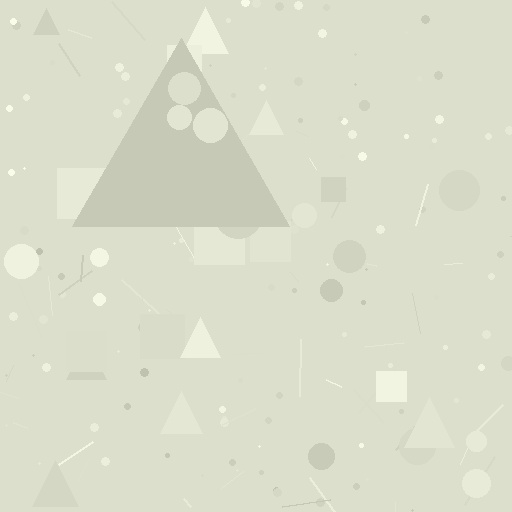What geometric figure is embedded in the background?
A triangle is embedded in the background.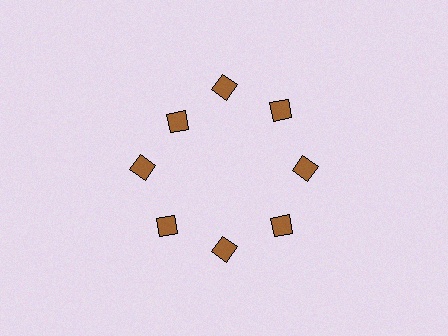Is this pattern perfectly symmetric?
No. The 8 brown squares are arranged in a ring, but one element near the 10 o'clock position is pulled inward toward the center, breaking the 8-fold rotational symmetry.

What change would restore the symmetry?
The symmetry would be restored by moving it outward, back onto the ring so that all 8 squares sit at equal angles and equal distance from the center.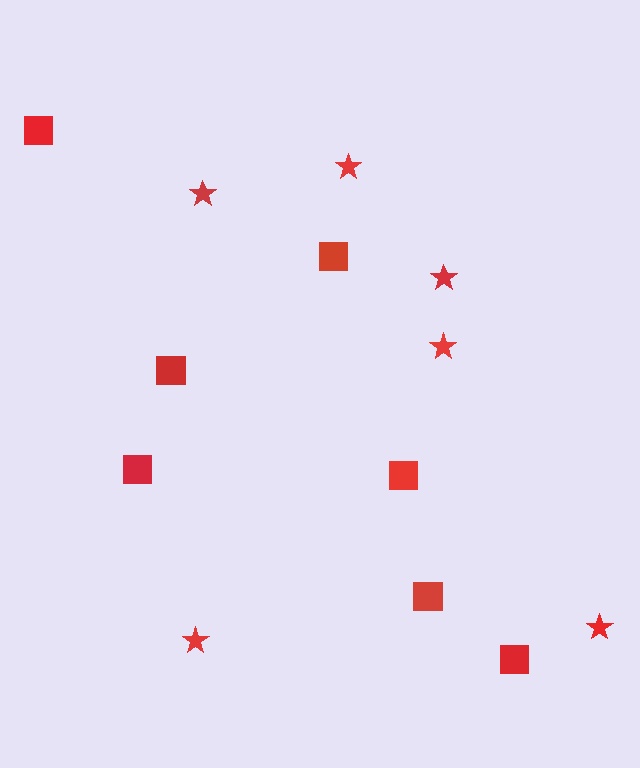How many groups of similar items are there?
There are 2 groups: one group of squares (7) and one group of stars (6).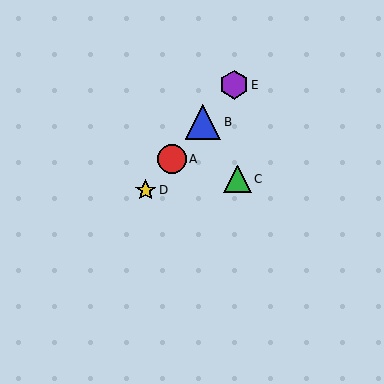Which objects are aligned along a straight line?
Objects A, B, D, E are aligned along a straight line.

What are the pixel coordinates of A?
Object A is at (172, 159).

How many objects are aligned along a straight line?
4 objects (A, B, D, E) are aligned along a straight line.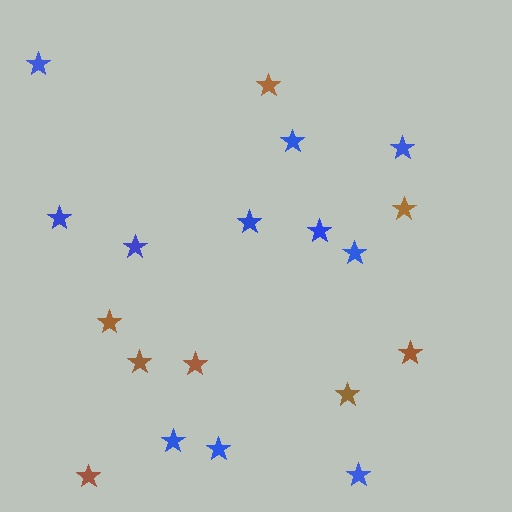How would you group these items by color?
There are 2 groups: one group of blue stars (11) and one group of brown stars (8).